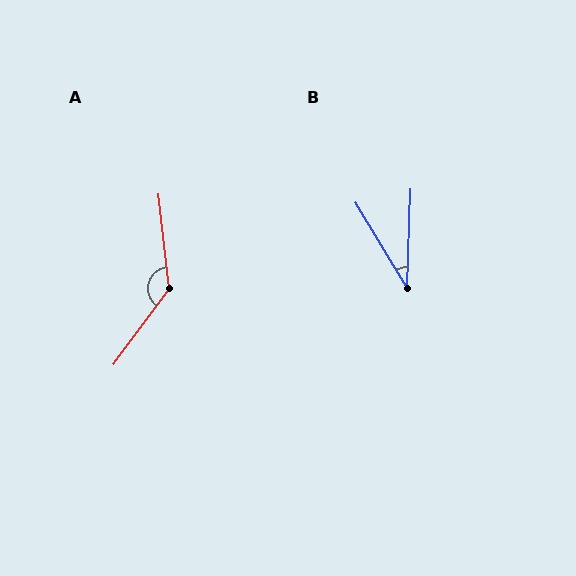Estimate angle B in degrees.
Approximately 33 degrees.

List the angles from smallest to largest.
B (33°), A (137°).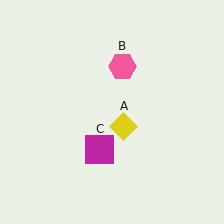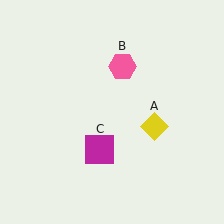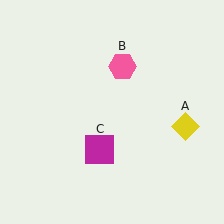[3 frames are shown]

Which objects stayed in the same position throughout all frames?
Pink hexagon (object B) and magenta square (object C) remained stationary.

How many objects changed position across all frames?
1 object changed position: yellow diamond (object A).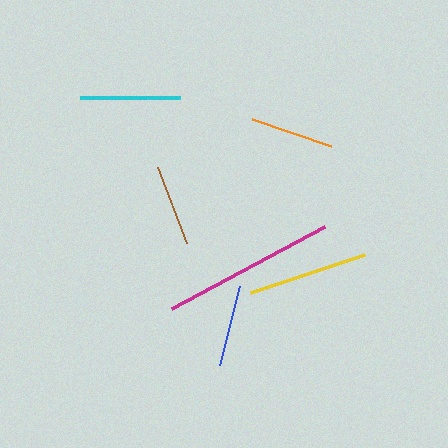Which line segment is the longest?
The magenta line is the longest at approximately 174 pixels.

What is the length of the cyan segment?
The cyan segment is approximately 99 pixels long.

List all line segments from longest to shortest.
From longest to shortest: magenta, yellow, cyan, orange, brown, blue.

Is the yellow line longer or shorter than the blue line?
The yellow line is longer than the blue line.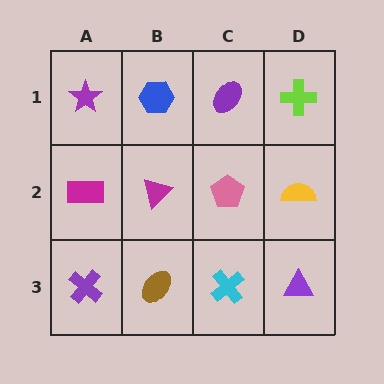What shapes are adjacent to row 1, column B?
A magenta triangle (row 2, column B), a purple star (row 1, column A), a purple ellipse (row 1, column C).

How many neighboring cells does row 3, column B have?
3.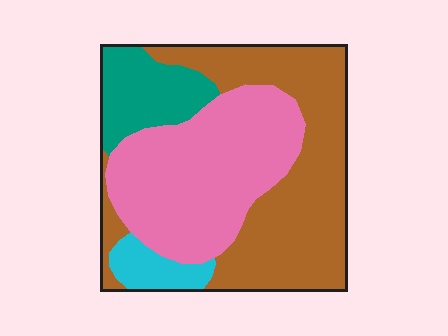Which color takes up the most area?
Brown, at roughly 45%.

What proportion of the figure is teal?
Teal takes up about one eighth (1/8) of the figure.